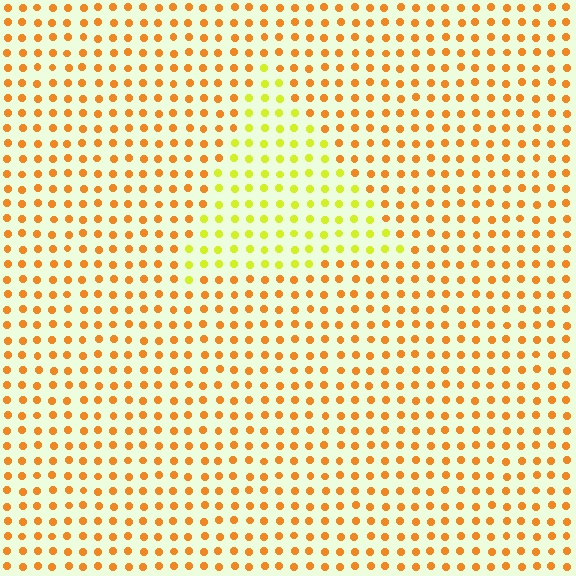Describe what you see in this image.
The image is filled with small orange elements in a uniform arrangement. A triangle-shaped region is visible where the elements are tinted to a slightly different hue, forming a subtle color boundary.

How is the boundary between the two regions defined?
The boundary is defined purely by a slight shift in hue (about 40 degrees). Spacing, size, and orientation are identical on both sides.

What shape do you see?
I see a triangle.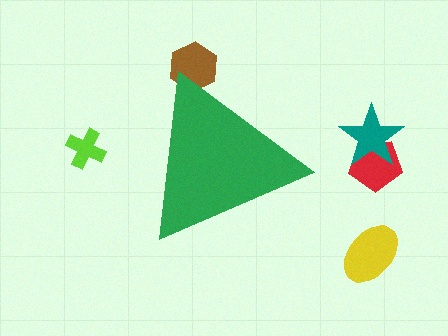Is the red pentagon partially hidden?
No, the red pentagon is fully visible.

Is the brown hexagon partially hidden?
Yes, the brown hexagon is partially hidden behind the green triangle.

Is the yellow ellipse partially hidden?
No, the yellow ellipse is fully visible.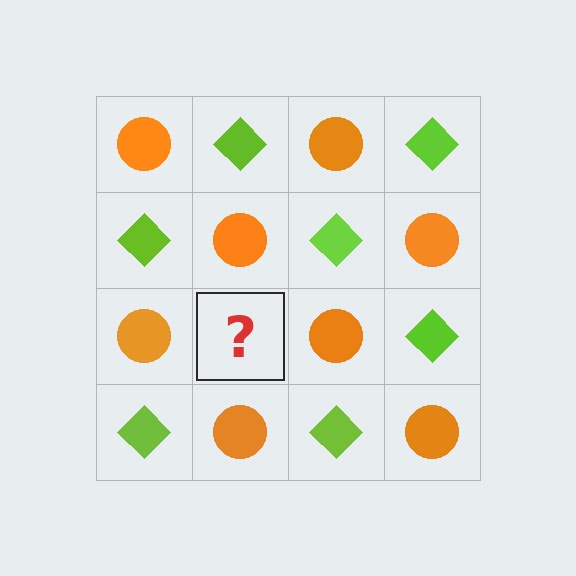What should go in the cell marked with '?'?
The missing cell should contain a lime diamond.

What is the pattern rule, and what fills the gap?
The rule is that it alternates orange circle and lime diamond in a checkerboard pattern. The gap should be filled with a lime diamond.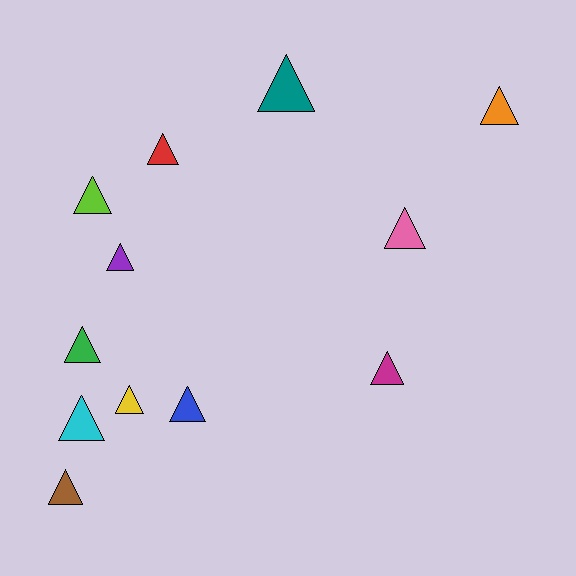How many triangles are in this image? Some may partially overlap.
There are 12 triangles.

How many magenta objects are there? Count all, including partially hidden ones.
There is 1 magenta object.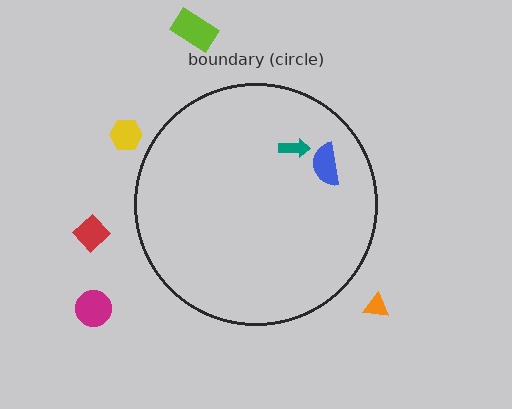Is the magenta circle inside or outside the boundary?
Outside.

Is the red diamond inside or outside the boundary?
Outside.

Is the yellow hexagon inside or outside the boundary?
Outside.